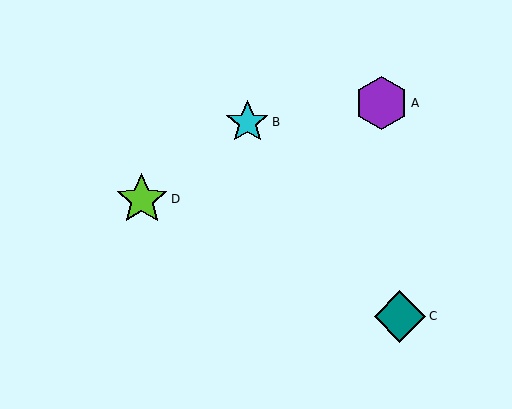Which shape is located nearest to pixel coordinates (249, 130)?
The cyan star (labeled B) at (247, 122) is nearest to that location.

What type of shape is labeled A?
Shape A is a purple hexagon.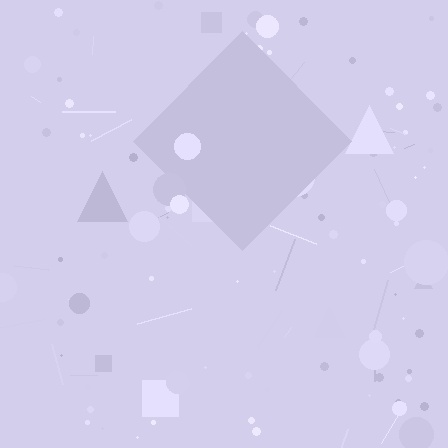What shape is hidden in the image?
A diamond is hidden in the image.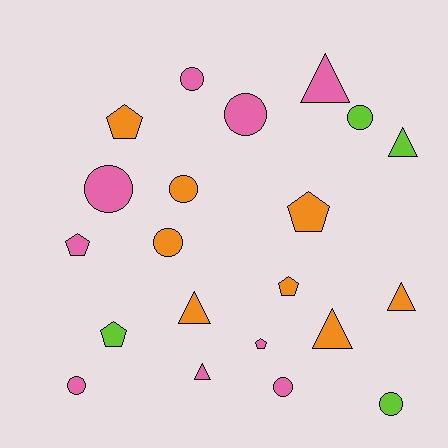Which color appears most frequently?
Pink, with 9 objects.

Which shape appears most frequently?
Circle, with 9 objects.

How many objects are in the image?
There are 21 objects.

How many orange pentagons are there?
There are 3 orange pentagons.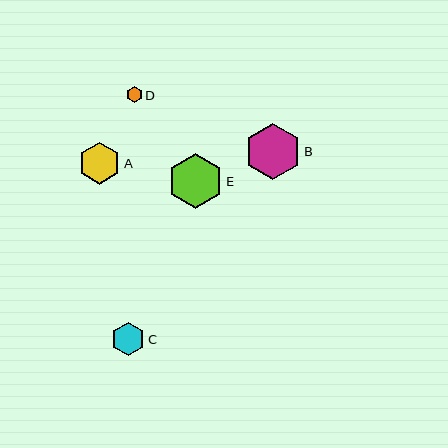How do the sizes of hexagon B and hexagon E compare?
Hexagon B and hexagon E are approximately the same size.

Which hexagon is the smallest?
Hexagon D is the smallest with a size of approximately 16 pixels.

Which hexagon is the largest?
Hexagon B is the largest with a size of approximately 57 pixels.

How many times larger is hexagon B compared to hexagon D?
Hexagon B is approximately 3.4 times the size of hexagon D.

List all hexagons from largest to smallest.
From largest to smallest: B, E, A, C, D.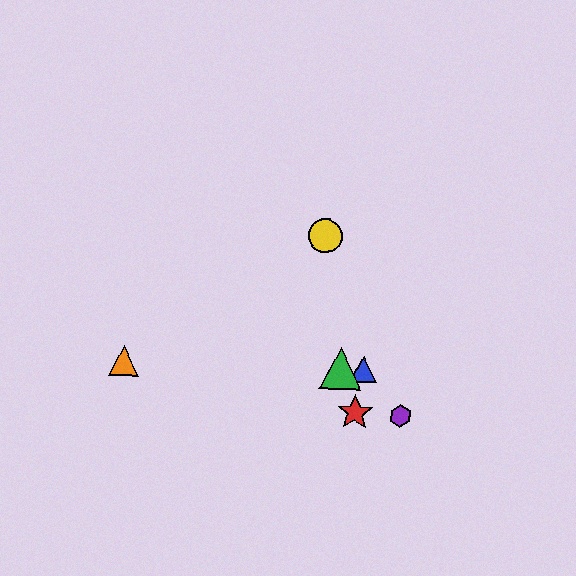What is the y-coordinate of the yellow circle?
The yellow circle is at y≈236.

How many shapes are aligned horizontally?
3 shapes (the blue triangle, the green triangle, the orange triangle) are aligned horizontally.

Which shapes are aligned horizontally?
The blue triangle, the green triangle, the orange triangle are aligned horizontally.